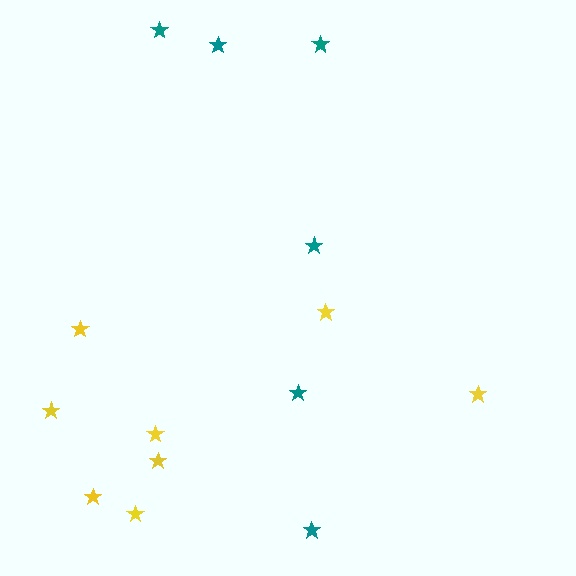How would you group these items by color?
There are 2 groups: one group of teal stars (6) and one group of yellow stars (8).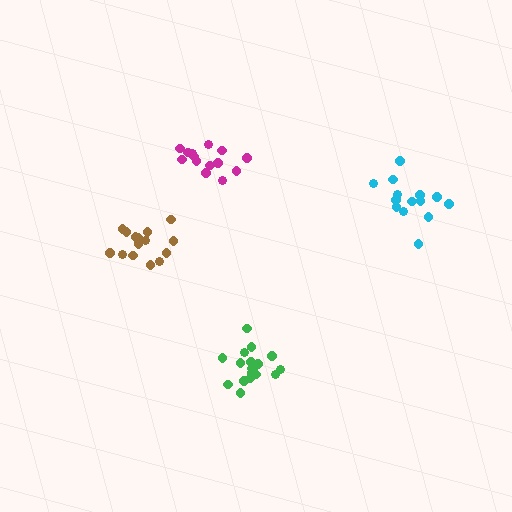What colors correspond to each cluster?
The clusters are colored: magenta, cyan, brown, green.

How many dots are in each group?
Group 1: 14 dots, Group 2: 14 dots, Group 3: 15 dots, Group 4: 18 dots (61 total).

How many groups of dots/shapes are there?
There are 4 groups.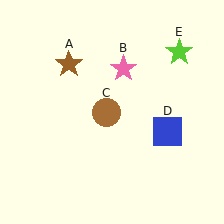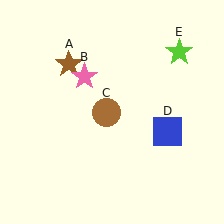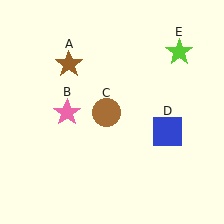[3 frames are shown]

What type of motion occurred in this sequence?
The pink star (object B) rotated counterclockwise around the center of the scene.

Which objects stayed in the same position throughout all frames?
Brown star (object A) and brown circle (object C) and blue square (object D) and lime star (object E) remained stationary.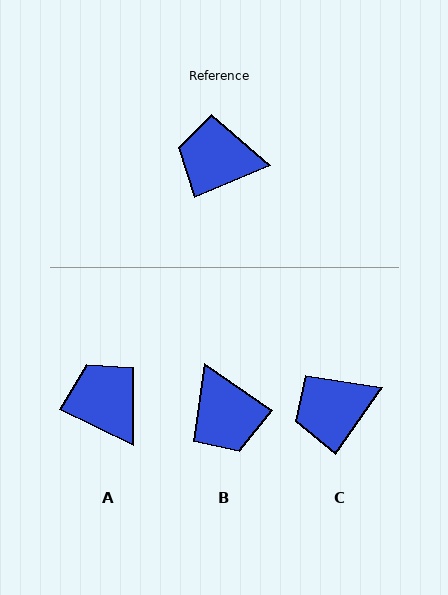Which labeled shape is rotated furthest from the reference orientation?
B, about 123 degrees away.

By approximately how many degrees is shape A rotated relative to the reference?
Approximately 49 degrees clockwise.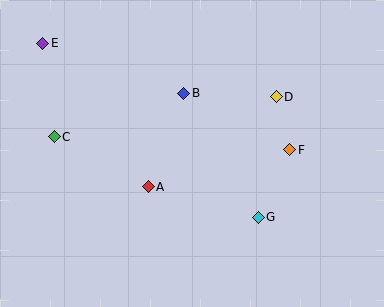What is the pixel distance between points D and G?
The distance between D and G is 122 pixels.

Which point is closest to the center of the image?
Point A at (148, 187) is closest to the center.